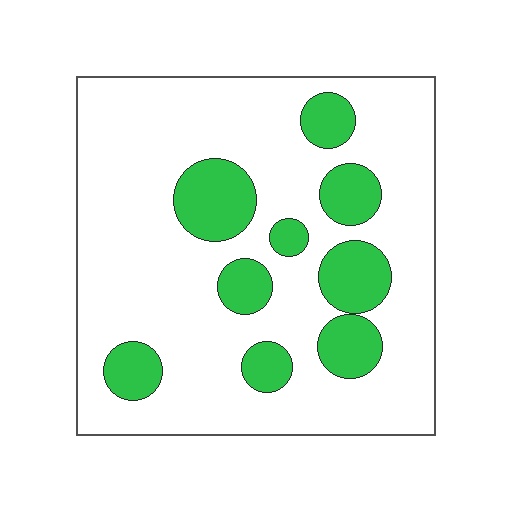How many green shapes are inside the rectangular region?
9.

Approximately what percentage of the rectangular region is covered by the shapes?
Approximately 20%.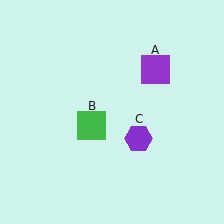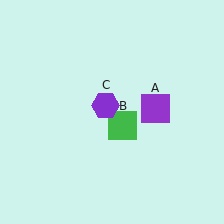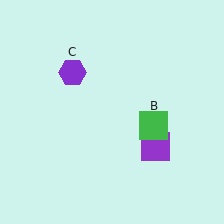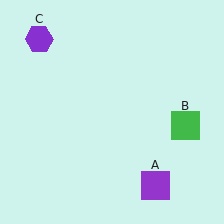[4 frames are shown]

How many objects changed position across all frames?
3 objects changed position: purple square (object A), green square (object B), purple hexagon (object C).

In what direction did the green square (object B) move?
The green square (object B) moved right.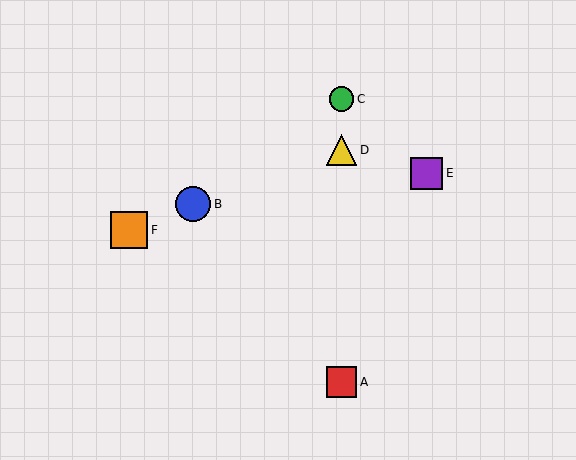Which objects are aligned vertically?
Objects A, C, D are aligned vertically.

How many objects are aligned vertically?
3 objects (A, C, D) are aligned vertically.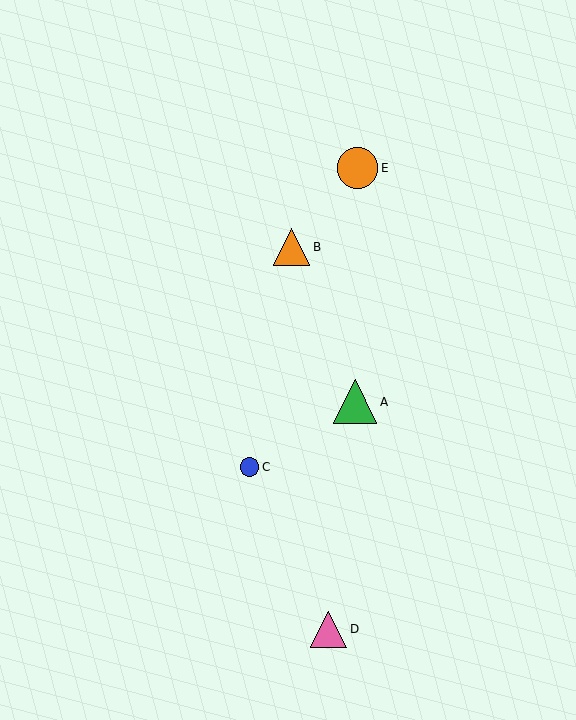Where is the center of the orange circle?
The center of the orange circle is at (358, 168).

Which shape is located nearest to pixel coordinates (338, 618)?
The pink triangle (labeled D) at (329, 629) is nearest to that location.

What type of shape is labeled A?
Shape A is a green triangle.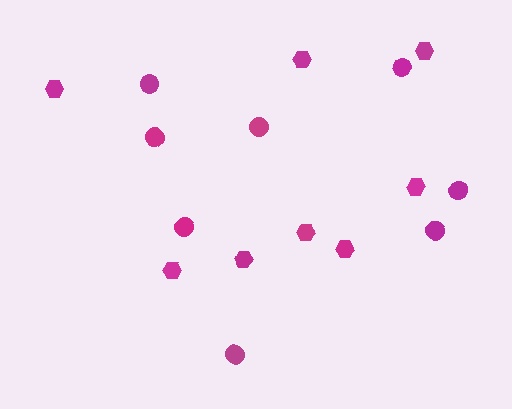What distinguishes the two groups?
There are 2 groups: one group of hexagons (8) and one group of circles (8).